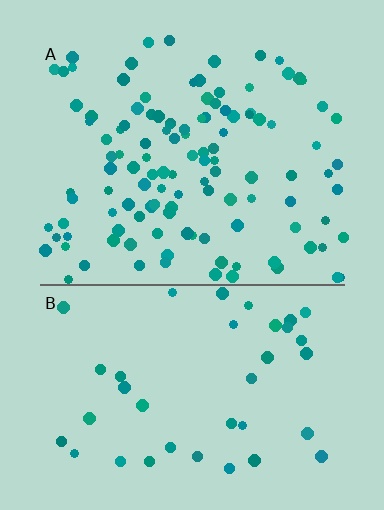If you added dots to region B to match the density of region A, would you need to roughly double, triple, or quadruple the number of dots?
Approximately triple.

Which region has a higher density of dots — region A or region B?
A (the top).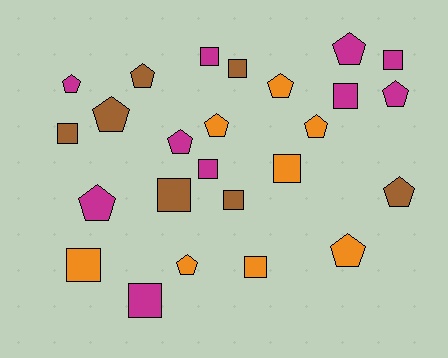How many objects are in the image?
There are 25 objects.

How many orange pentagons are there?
There are 5 orange pentagons.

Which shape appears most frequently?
Pentagon, with 13 objects.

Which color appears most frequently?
Magenta, with 10 objects.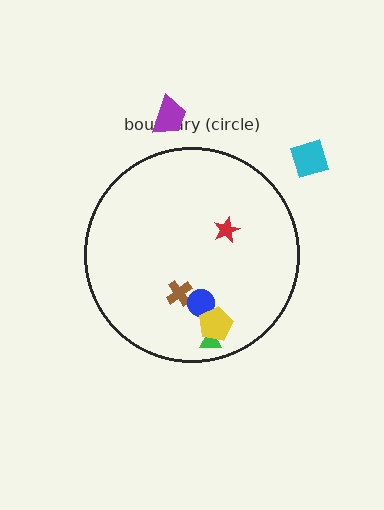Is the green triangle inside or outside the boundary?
Inside.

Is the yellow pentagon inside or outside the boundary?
Inside.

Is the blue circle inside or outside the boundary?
Inside.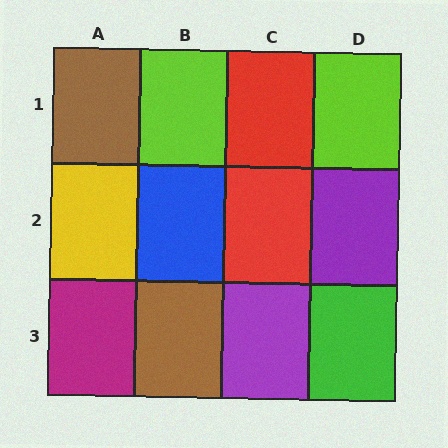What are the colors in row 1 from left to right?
Brown, lime, red, lime.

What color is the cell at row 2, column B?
Blue.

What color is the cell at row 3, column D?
Green.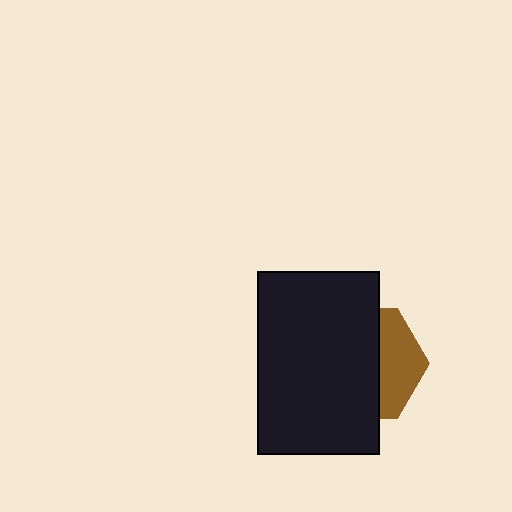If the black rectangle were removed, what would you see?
You would see the complete brown hexagon.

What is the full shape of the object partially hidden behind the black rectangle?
The partially hidden object is a brown hexagon.